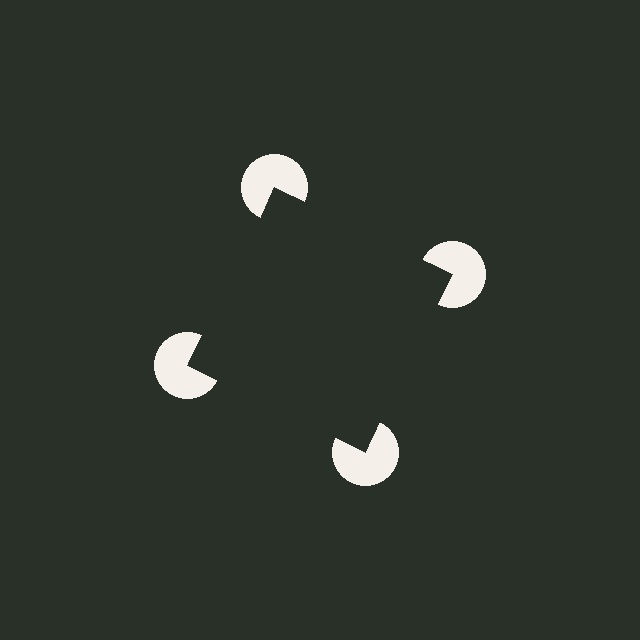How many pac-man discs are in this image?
There are 4 — one at each vertex of the illusory square.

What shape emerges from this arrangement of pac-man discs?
An illusory square — its edges are inferred from the aligned wedge cuts in the pac-man discs, not physically drawn.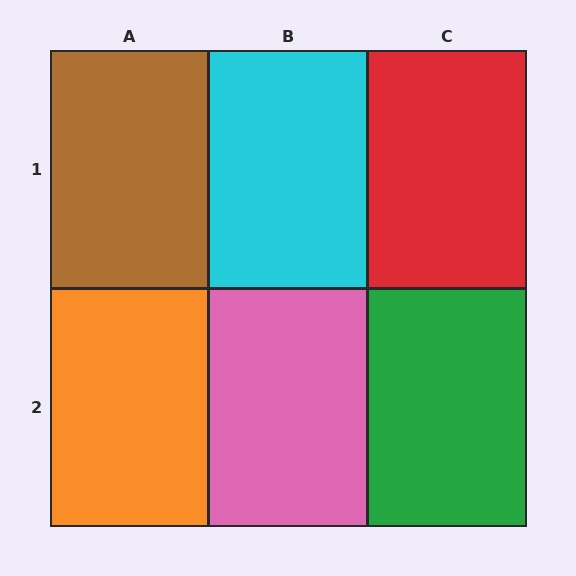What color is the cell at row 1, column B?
Cyan.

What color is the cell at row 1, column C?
Red.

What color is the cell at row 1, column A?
Brown.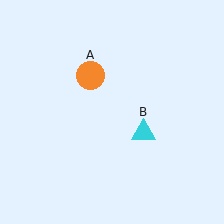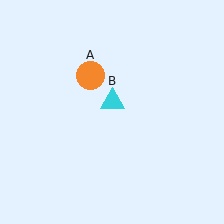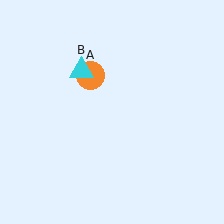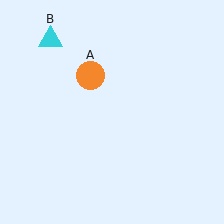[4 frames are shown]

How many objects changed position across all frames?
1 object changed position: cyan triangle (object B).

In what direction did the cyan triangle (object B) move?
The cyan triangle (object B) moved up and to the left.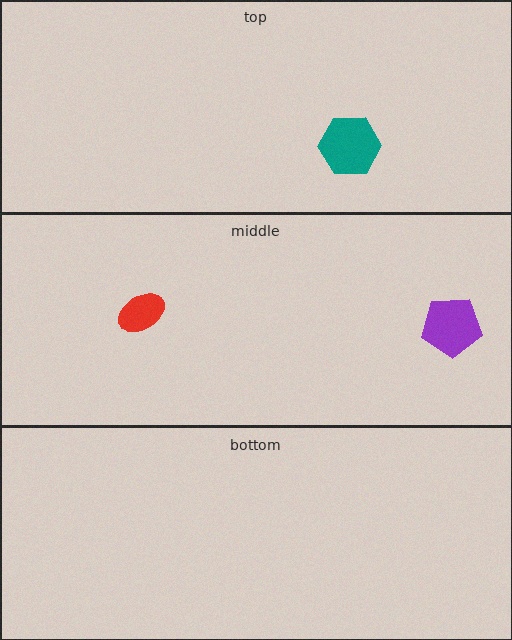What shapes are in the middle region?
The red ellipse, the purple pentagon.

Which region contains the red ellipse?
The middle region.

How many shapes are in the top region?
1.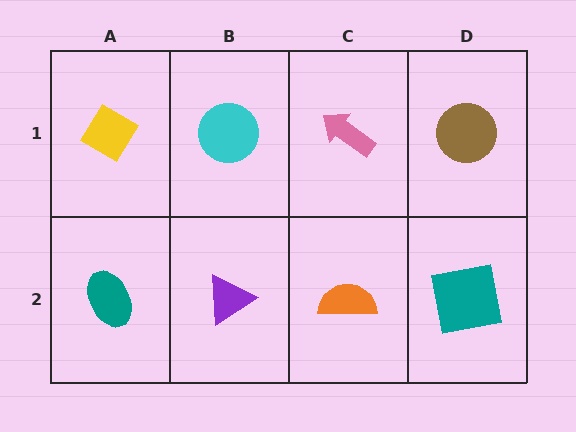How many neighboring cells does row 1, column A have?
2.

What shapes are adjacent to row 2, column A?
A yellow diamond (row 1, column A), a purple triangle (row 2, column B).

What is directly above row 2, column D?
A brown circle.